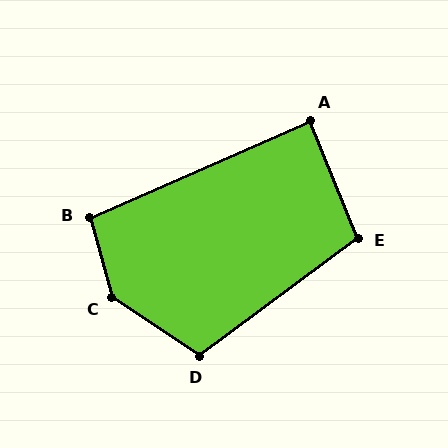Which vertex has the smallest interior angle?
A, at approximately 88 degrees.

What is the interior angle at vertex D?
Approximately 110 degrees (obtuse).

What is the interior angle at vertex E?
Approximately 105 degrees (obtuse).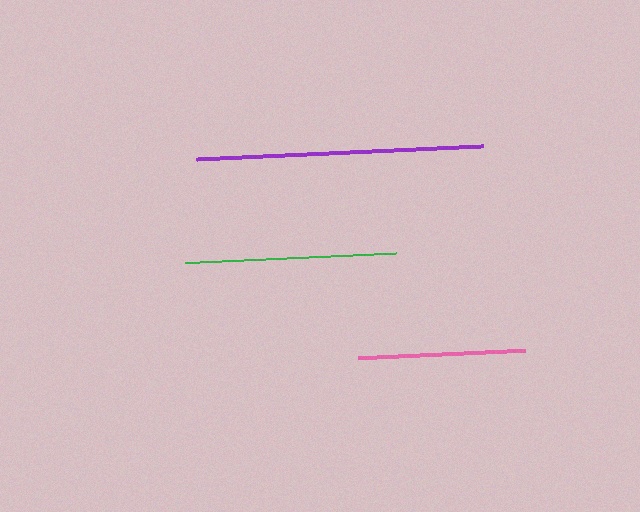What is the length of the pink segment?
The pink segment is approximately 168 pixels long.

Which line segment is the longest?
The purple line is the longest at approximately 287 pixels.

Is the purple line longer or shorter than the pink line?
The purple line is longer than the pink line.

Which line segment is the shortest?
The pink line is the shortest at approximately 168 pixels.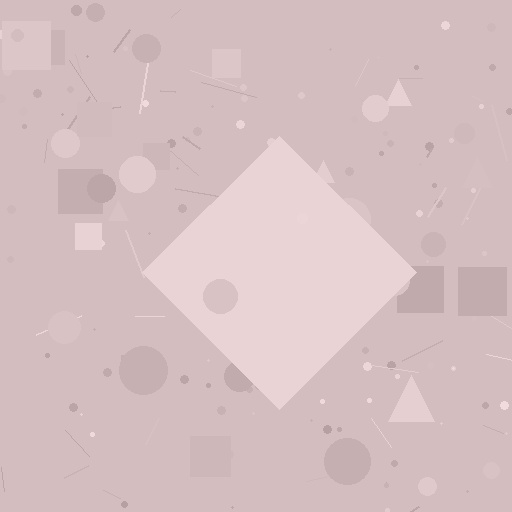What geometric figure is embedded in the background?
A diamond is embedded in the background.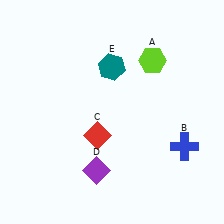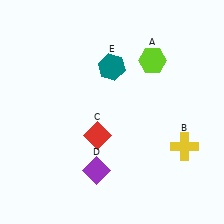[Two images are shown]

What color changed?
The cross (B) changed from blue in Image 1 to yellow in Image 2.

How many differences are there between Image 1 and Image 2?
There is 1 difference between the two images.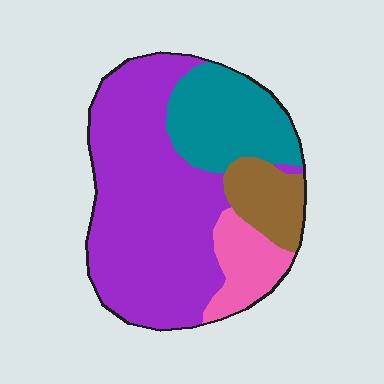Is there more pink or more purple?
Purple.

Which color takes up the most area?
Purple, at roughly 55%.